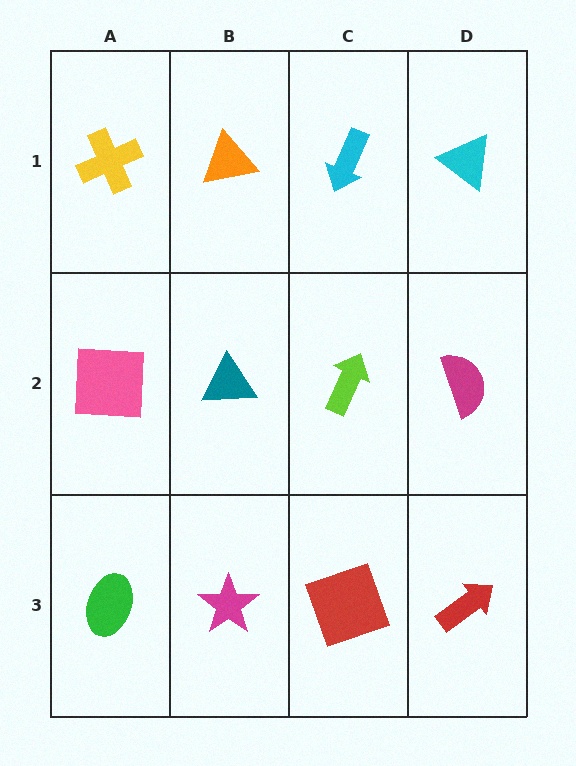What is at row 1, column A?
A yellow cross.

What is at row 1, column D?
A cyan triangle.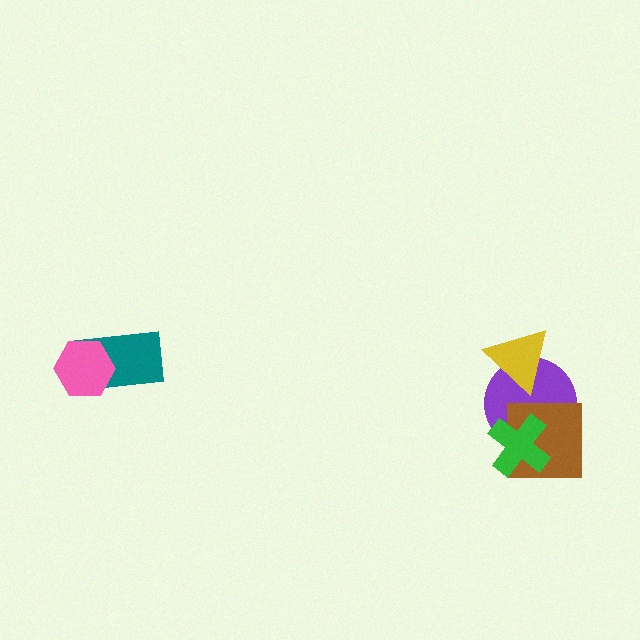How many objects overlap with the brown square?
2 objects overlap with the brown square.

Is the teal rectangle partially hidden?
Yes, it is partially covered by another shape.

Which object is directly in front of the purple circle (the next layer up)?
The yellow triangle is directly in front of the purple circle.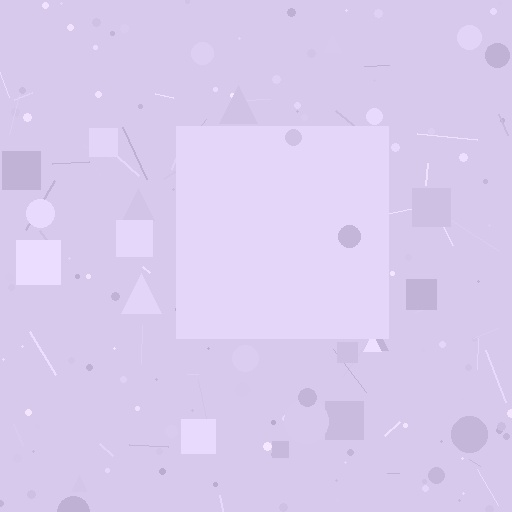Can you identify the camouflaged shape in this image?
The camouflaged shape is a square.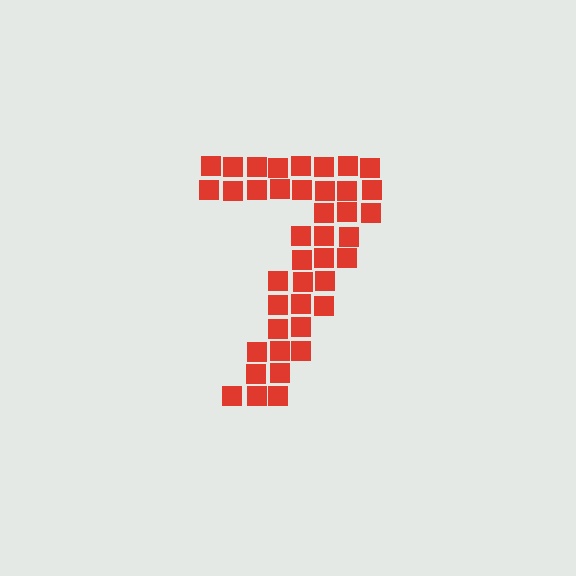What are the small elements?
The small elements are squares.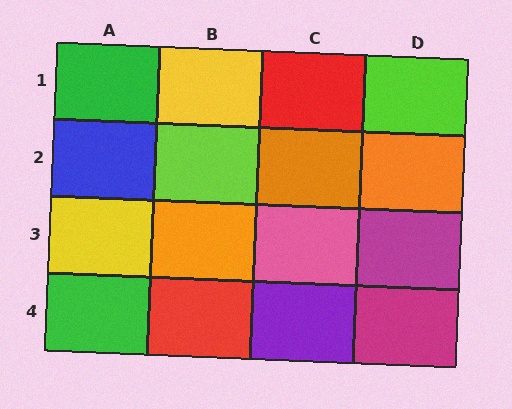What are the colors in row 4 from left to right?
Green, red, purple, magenta.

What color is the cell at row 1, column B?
Yellow.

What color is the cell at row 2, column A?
Blue.